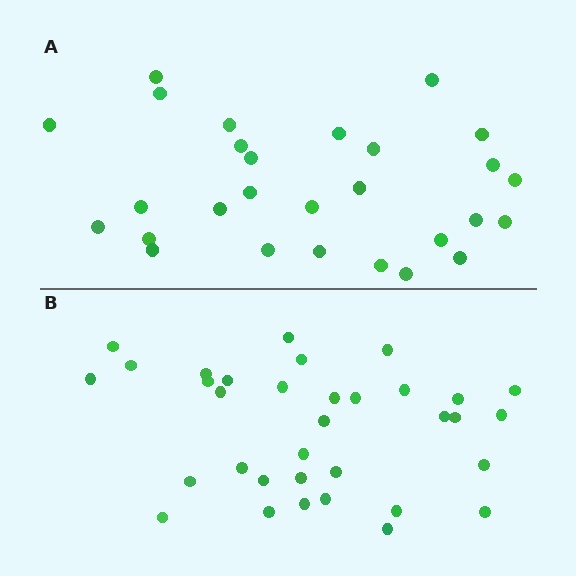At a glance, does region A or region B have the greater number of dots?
Region B (the bottom region) has more dots.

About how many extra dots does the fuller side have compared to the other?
Region B has about 6 more dots than region A.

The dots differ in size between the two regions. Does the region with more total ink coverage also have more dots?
No. Region A has more total ink coverage because its dots are larger, but region B actually contains more individual dots. Total area can be misleading — the number of items is what matters here.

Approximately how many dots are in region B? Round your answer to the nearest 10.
About 30 dots. (The exact count is 34, which rounds to 30.)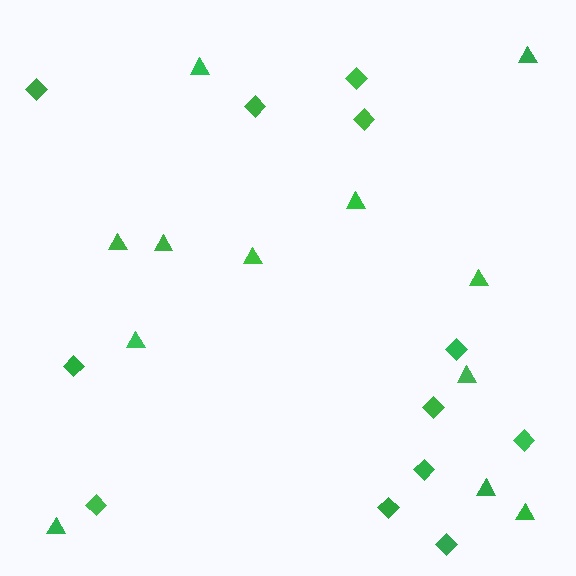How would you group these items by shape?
There are 2 groups: one group of triangles (12) and one group of diamonds (12).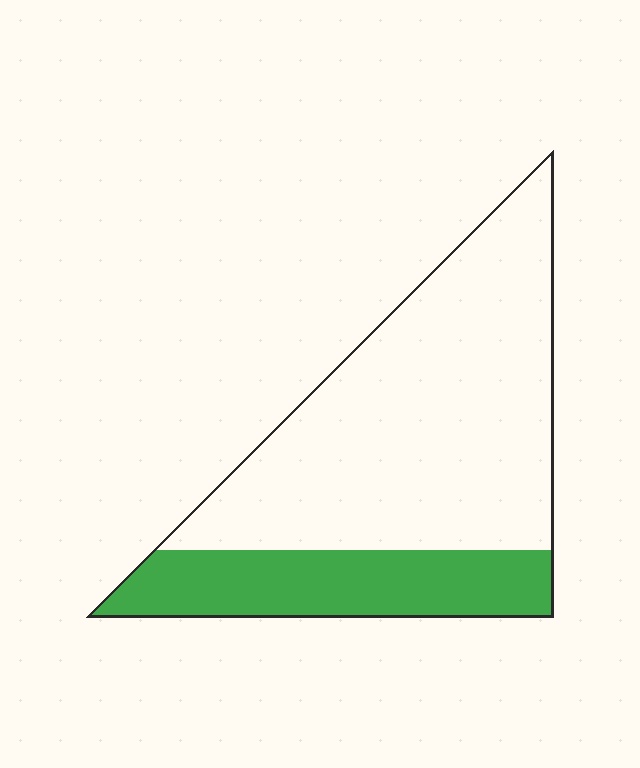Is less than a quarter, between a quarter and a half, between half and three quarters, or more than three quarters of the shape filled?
Between a quarter and a half.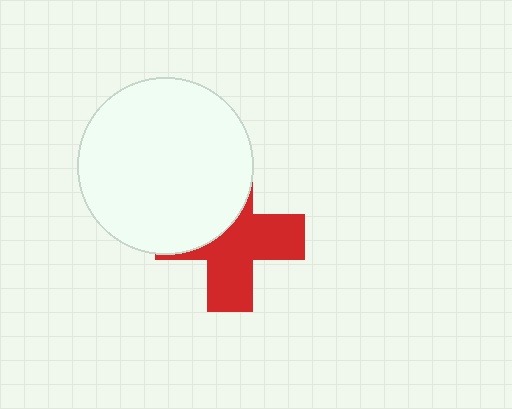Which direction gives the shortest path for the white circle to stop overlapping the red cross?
Moving toward the upper-left gives the shortest separation.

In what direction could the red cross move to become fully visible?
The red cross could move toward the lower-right. That would shift it out from behind the white circle entirely.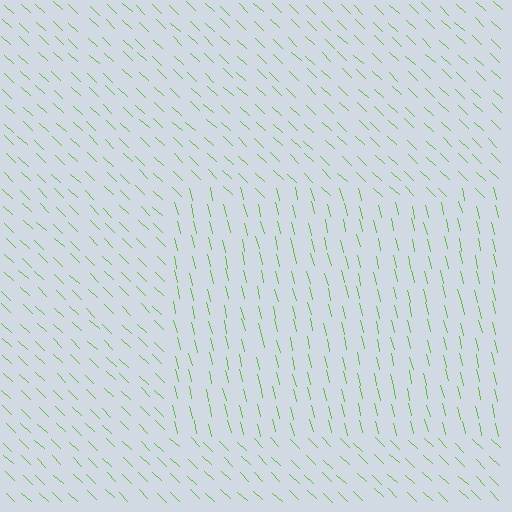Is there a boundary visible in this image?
Yes, there is a texture boundary formed by a change in line orientation.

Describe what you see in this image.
The image is filled with small lime line segments. A rectangle region in the image has lines oriented differently from the surrounding lines, creating a visible texture boundary.